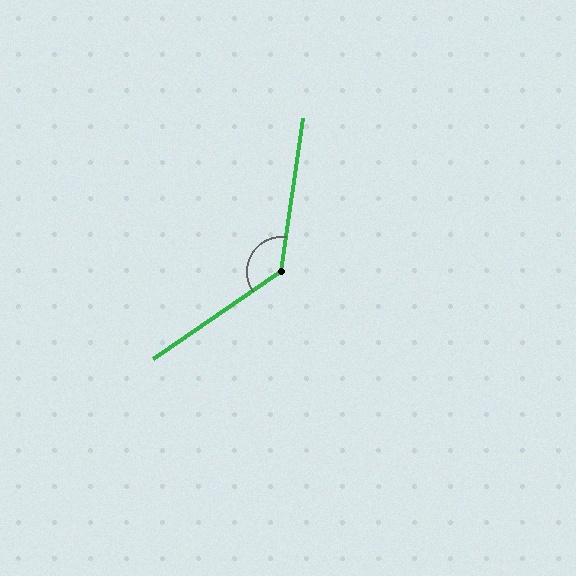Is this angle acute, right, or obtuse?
It is obtuse.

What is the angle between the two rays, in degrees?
Approximately 133 degrees.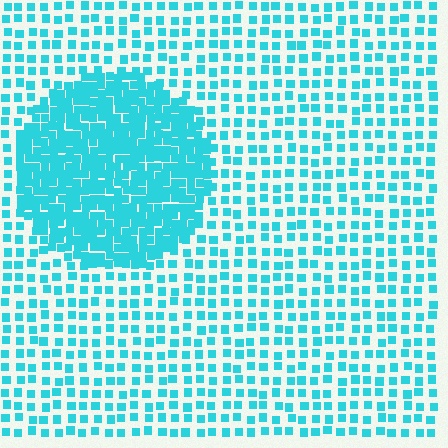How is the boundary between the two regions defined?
The boundary is defined by a change in element density (approximately 2.5x ratio). All elements are the same color, size, and shape.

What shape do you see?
I see a circle.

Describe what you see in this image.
The image contains small cyan elements arranged at two different densities. A circle-shaped region is visible where the elements are more densely packed than the surrounding area.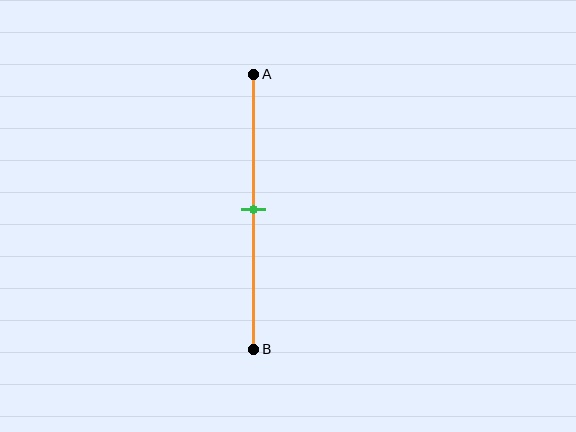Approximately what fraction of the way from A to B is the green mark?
The green mark is approximately 50% of the way from A to B.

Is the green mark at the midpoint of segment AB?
Yes, the mark is approximately at the midpoint.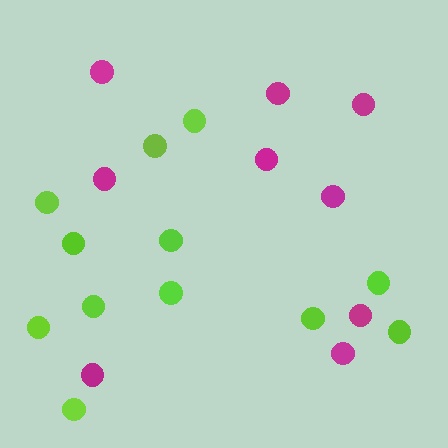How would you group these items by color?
There are 2 groups: one group of lime circles (12) and one group of magenta circles (9).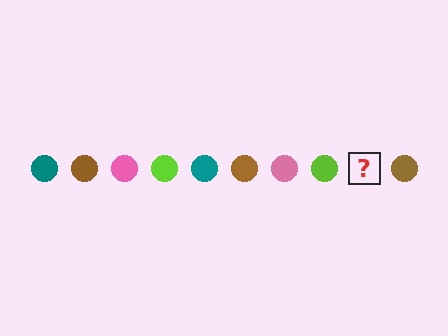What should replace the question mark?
The question mark should be replaced with a teal circle.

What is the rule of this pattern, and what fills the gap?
The rule is that the pattern cycles through teal, brown, pink, lime circles. The gap should be filled with a teal circle.